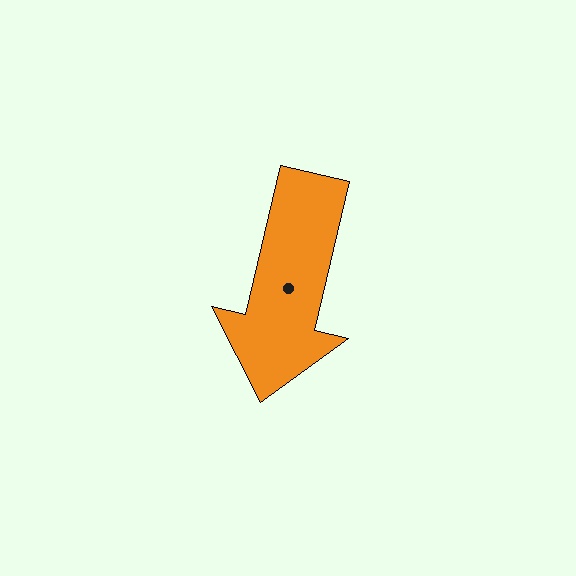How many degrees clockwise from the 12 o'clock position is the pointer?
Approximately 193 degrees.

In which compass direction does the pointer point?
South.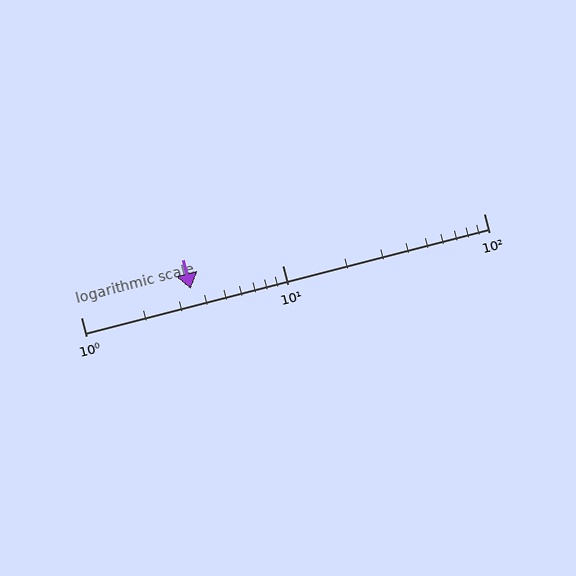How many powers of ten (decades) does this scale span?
The scale spans 2 decades, from 1 to 100.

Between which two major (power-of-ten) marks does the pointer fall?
The pointer is between 1 and 10.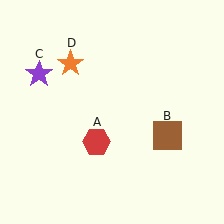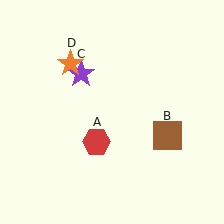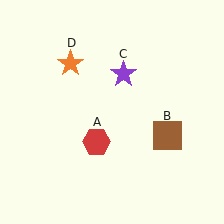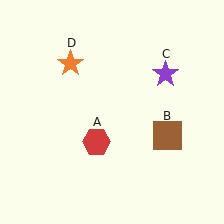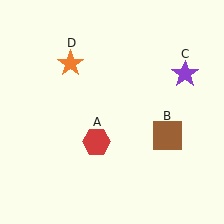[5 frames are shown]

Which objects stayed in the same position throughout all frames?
Red hexagon (object A) and brown square (object B) and orange star (object D) remained stationary.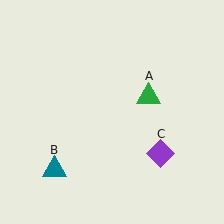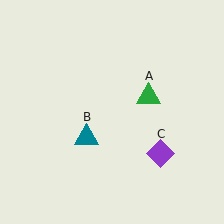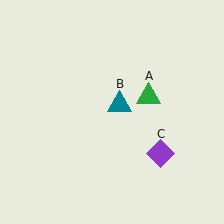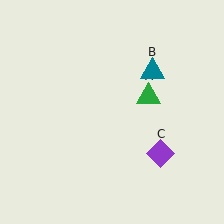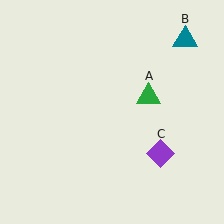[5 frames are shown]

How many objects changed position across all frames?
1 object changed position: teal triangle (object B).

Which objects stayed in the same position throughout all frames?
Green triangle (object A) and purple diamond (object C) remained stationary.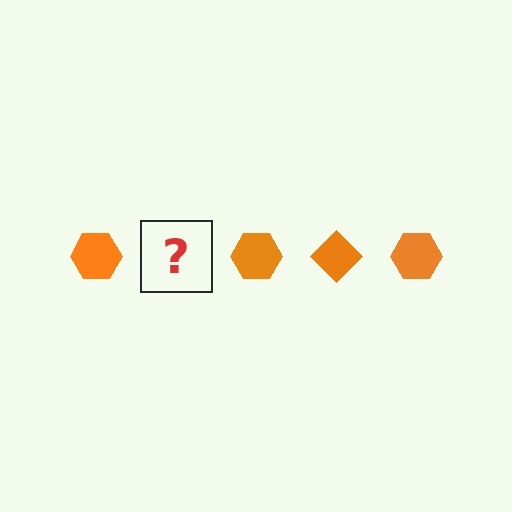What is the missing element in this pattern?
The missing element is an orange diamond.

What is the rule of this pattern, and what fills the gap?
The rule is that the pattern cycles through hexagon, diamond shapes in orange. The gap should be filled with an orange diamond.